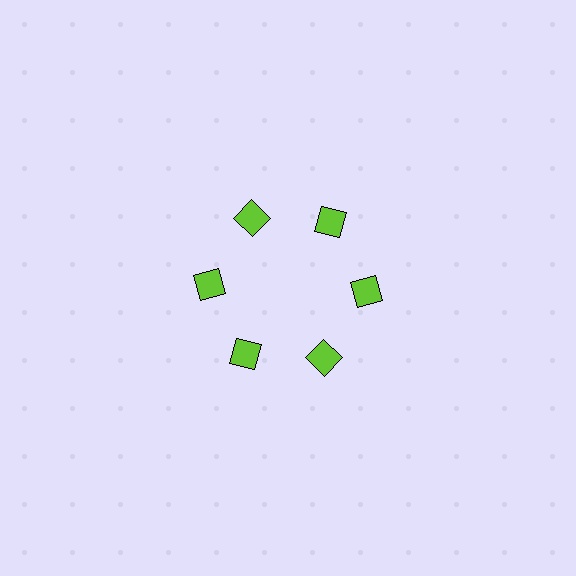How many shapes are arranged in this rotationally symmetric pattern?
There are 6 shapes, arranged in 6 groups of 1.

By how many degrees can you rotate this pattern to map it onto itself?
The pattern maps onto itself every 60 degrees of rotation.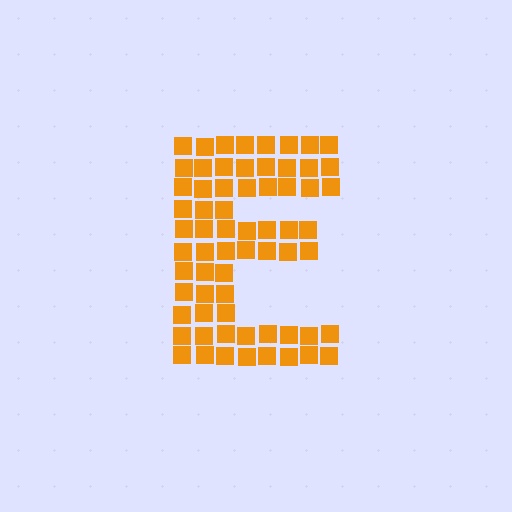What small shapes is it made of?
It is made of small squares.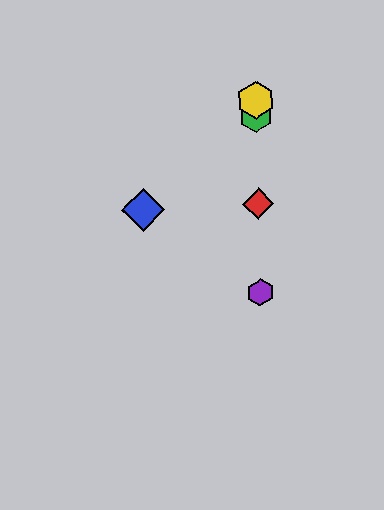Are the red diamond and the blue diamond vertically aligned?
No, the red diamond is at x≈258 and the blue diamond is at x≈143.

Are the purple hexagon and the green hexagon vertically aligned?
Yes, both are at x≈260.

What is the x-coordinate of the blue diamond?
The blue diamond is at x≈143.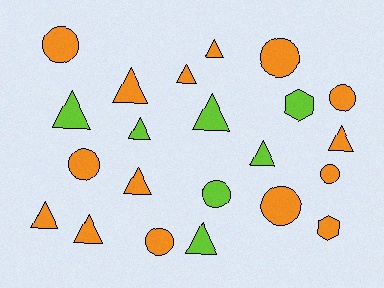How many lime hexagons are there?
There is 1 lime hexagon.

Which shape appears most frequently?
Triangle, with 12 objects.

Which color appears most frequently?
Orange, with 15 objects.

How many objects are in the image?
There are 22 objects.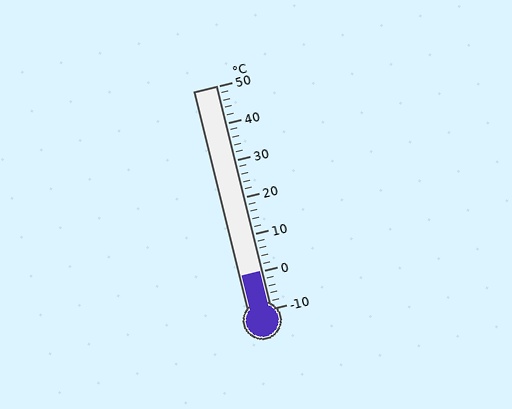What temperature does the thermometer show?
The thermometer shows approximately 0°C.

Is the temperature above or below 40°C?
The temperature is below 40°C.